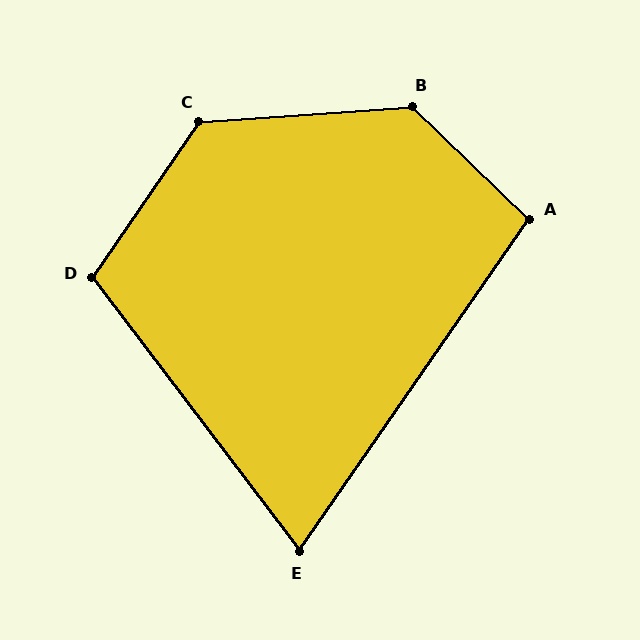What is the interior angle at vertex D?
Approximately 108 degrees (obtuse).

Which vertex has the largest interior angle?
B, at approximately 132 degrees.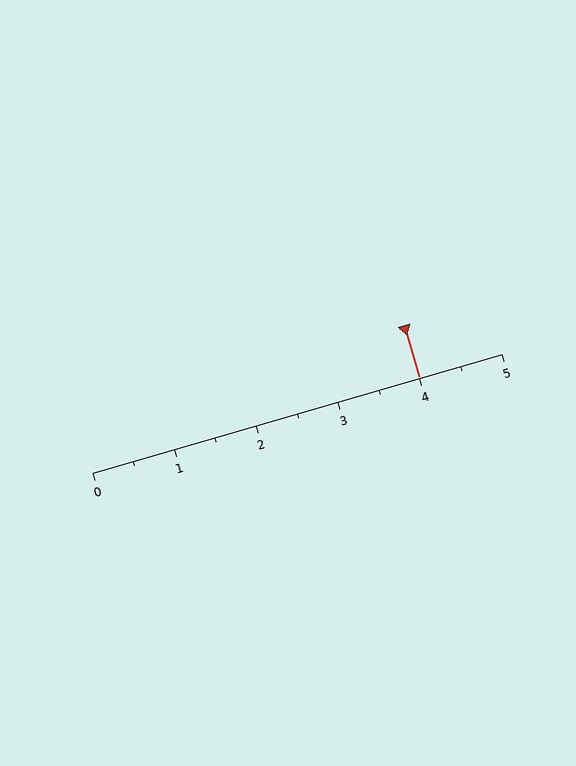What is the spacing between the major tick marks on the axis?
The major ticks are spaced 1 apart.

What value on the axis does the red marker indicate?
The marker indicates approximately 4.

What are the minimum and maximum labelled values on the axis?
The axis runs from 0 to 5.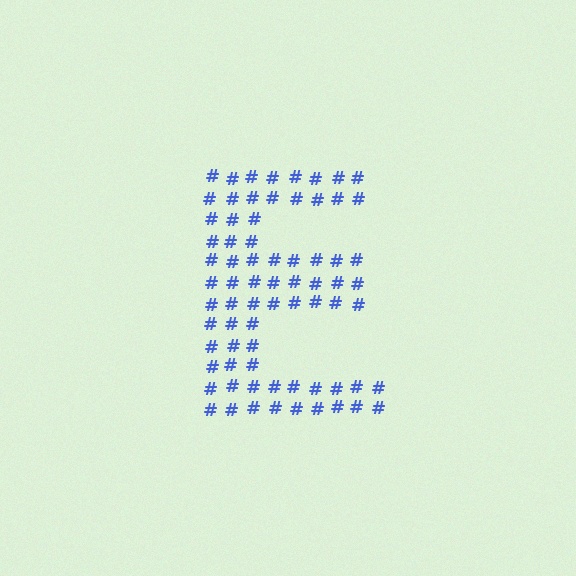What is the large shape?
The large shape is the letter E.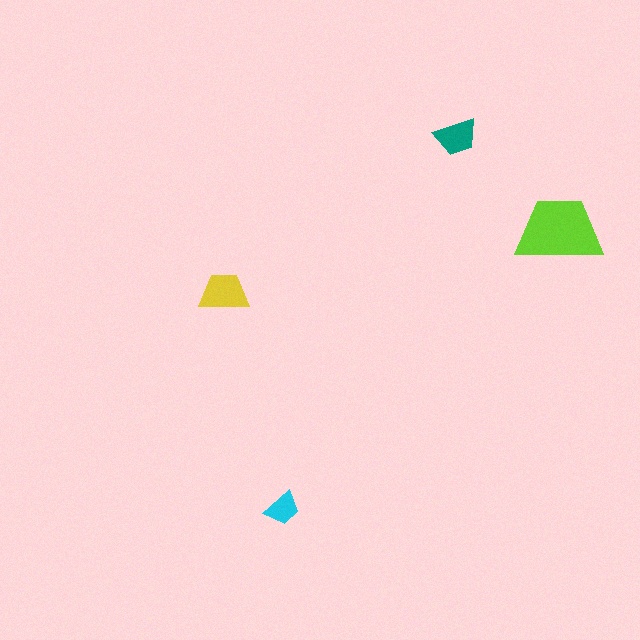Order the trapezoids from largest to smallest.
the lime one, the yellow one, the teal one, the cyan one.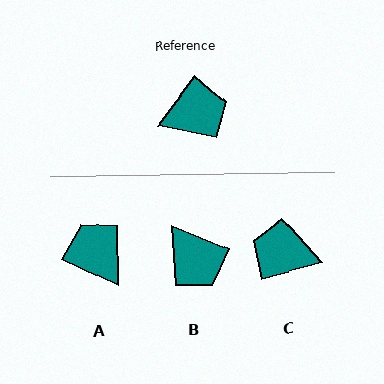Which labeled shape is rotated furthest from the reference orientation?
C, about 143 degrees away.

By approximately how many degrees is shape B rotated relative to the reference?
Approximately 74 degrees clockwise.